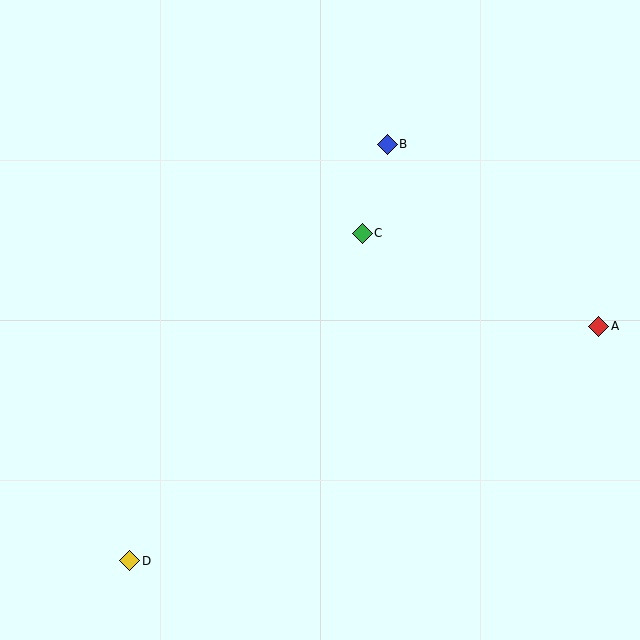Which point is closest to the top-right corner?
Point B is closest to the top-right corner.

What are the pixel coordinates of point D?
Point D is at (130, 561).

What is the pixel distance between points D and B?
The distance between D and B is 490 pixels.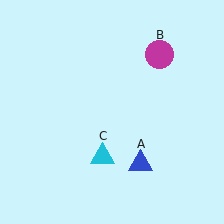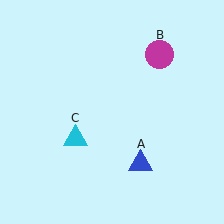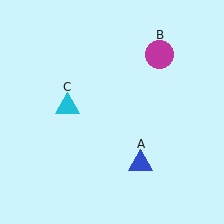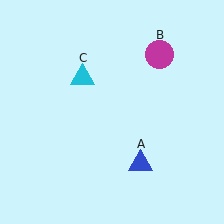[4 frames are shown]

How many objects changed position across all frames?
1 object changed position: cyan triangle (object C).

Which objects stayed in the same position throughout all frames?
Blue triangle (object A) and magenta circle (object B) remained stationary.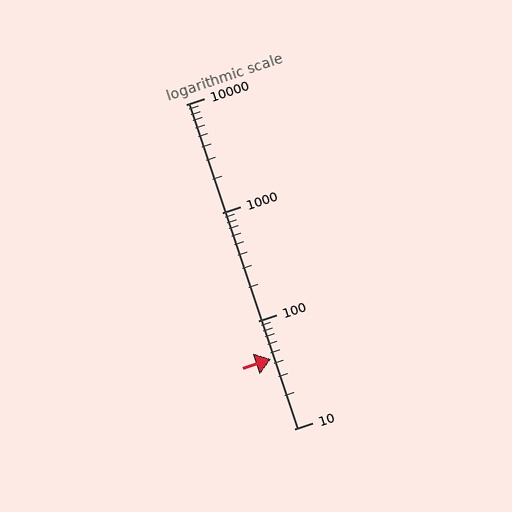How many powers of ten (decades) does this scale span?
The scale spans 3 decades, from 10 to 10000.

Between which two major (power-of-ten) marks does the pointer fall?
The pointer is between 10 and 100.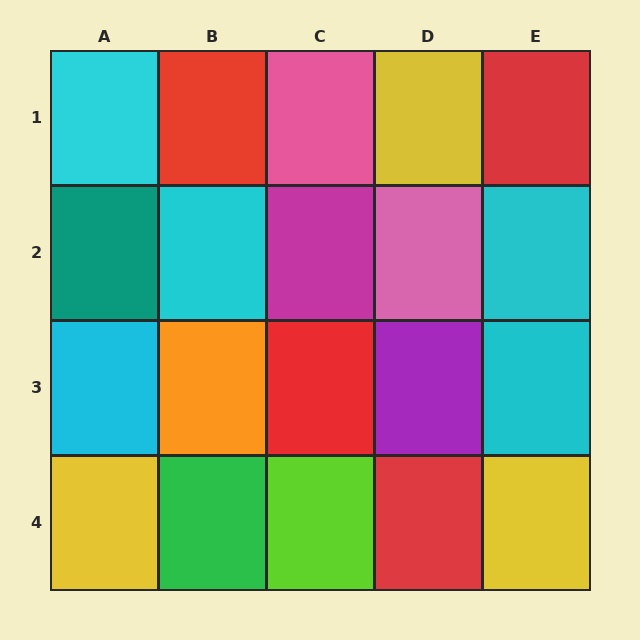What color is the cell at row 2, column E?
Cyan.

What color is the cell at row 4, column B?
Green.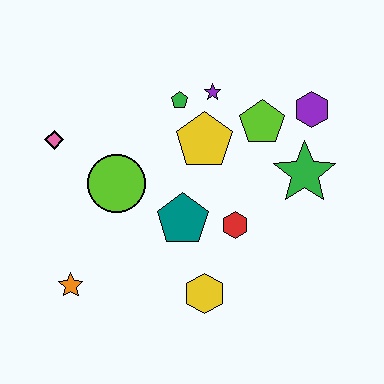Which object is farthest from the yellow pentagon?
The orange star is farthest from the yellow pentagon.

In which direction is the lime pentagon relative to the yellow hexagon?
The lime pentagon is above the yellow hexagon.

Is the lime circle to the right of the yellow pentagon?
No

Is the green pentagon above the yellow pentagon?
Yes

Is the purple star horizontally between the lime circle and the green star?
Yes